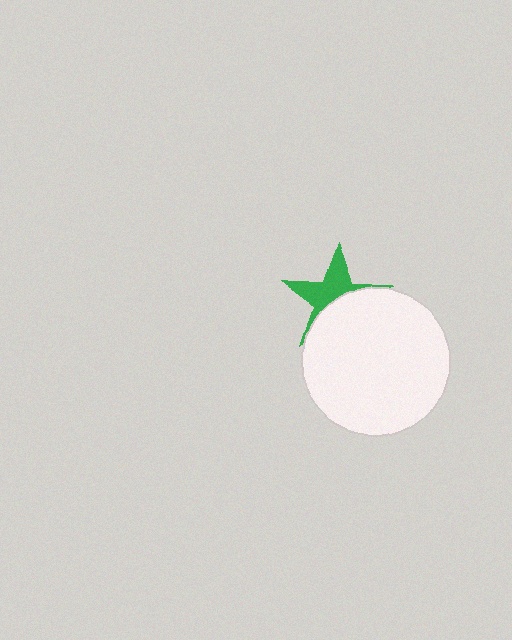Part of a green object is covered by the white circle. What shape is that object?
It is a star.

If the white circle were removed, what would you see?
You would see the complete green star.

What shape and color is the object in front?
The object in front is a white circle.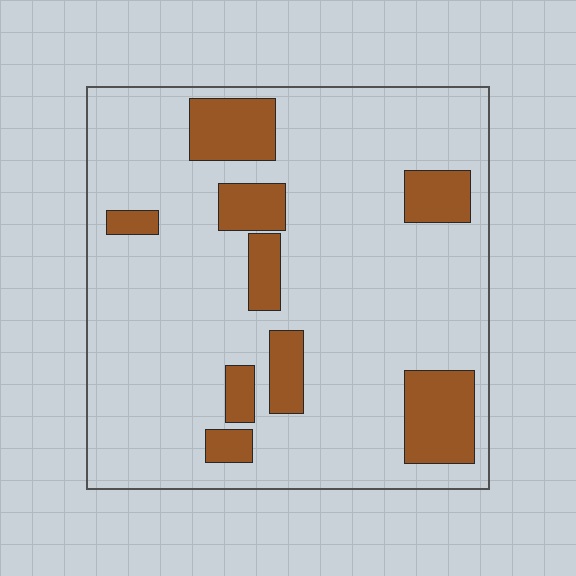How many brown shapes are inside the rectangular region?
9.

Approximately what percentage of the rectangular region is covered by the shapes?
Approximately 20%.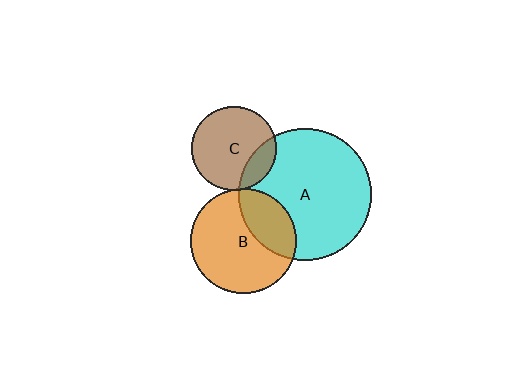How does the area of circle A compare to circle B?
Approximately 1.6 times.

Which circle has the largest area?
Circle A (cyan).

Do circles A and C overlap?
Yes.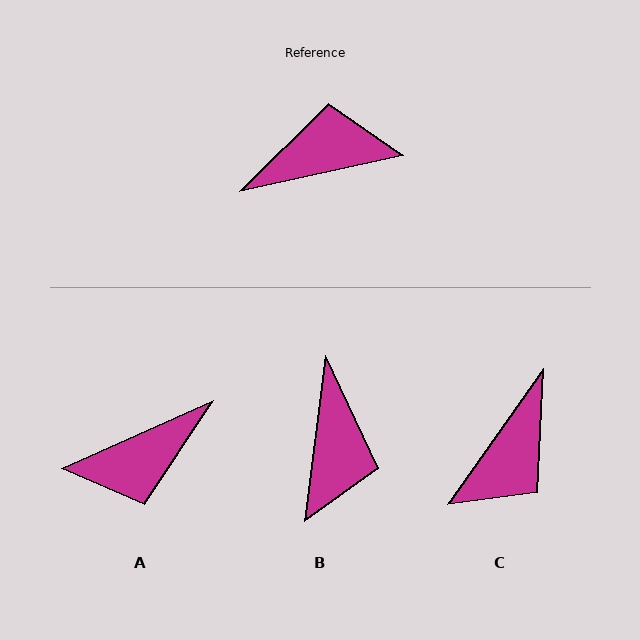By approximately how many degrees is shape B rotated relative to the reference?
Approximately 109 degrees clockwise.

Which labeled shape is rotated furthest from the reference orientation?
A, about 168 degrees away.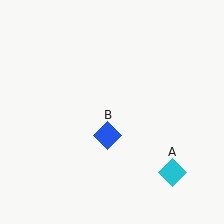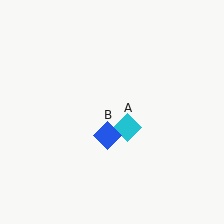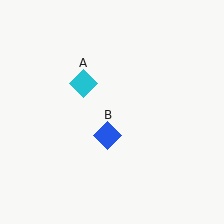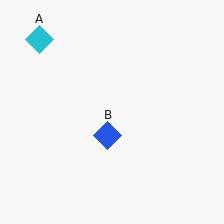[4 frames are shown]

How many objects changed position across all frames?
1 object changed position: cyan diamond (object A).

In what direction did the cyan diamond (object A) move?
The cyan diamond (object A) moved up and to the left.